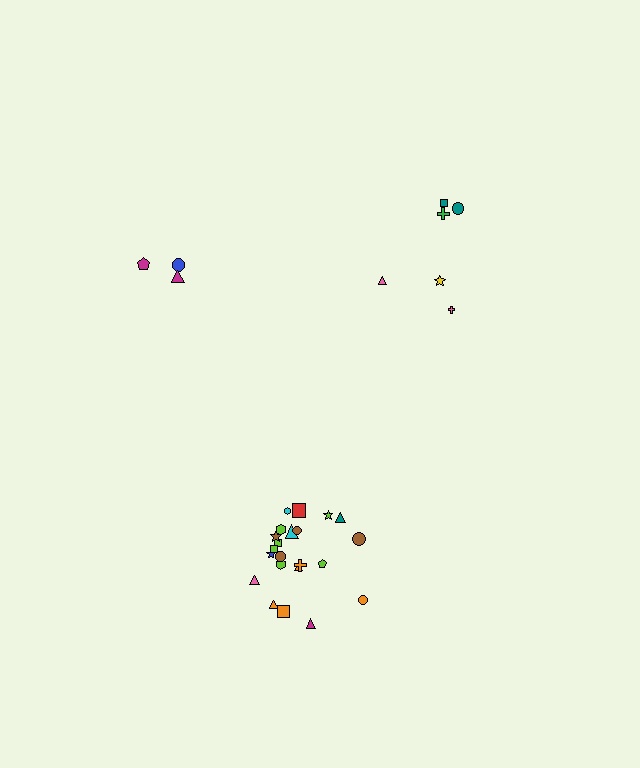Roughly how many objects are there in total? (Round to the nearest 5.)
Roughly 30 objects in total.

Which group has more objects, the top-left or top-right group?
The top-right group.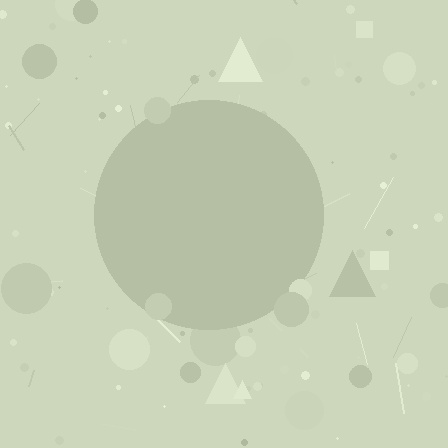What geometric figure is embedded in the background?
A circle is embedded in the background.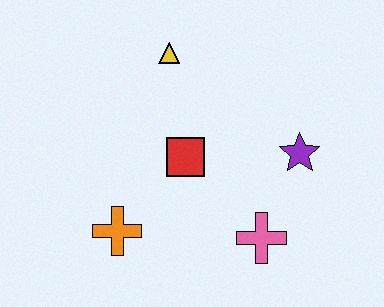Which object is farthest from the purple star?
The orange cross is farthest from the purple star.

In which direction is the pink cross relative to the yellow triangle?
The pink cross is below the yellow triangle.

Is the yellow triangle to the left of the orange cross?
No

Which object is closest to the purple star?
The pink cross is closest to the purple star.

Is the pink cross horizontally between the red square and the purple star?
Yes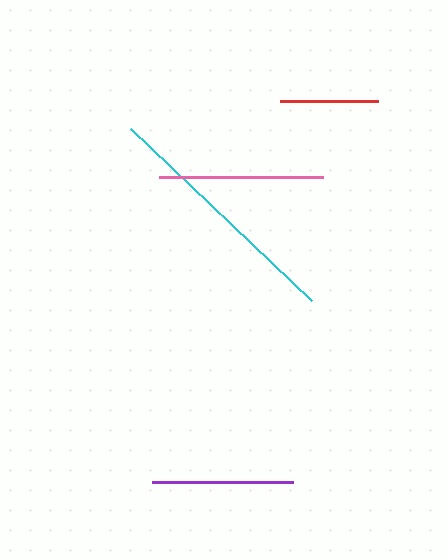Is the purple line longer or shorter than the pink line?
The pink line is longer than the purple line.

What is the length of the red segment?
The red segment is approximately 98 pixels long.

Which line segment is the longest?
The cyan line is the longest at approximately 250 pixels.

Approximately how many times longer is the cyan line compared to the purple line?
The cyan line is approximately 1.8 times the length of the purple line.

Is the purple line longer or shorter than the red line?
The purple line is longer than the red line.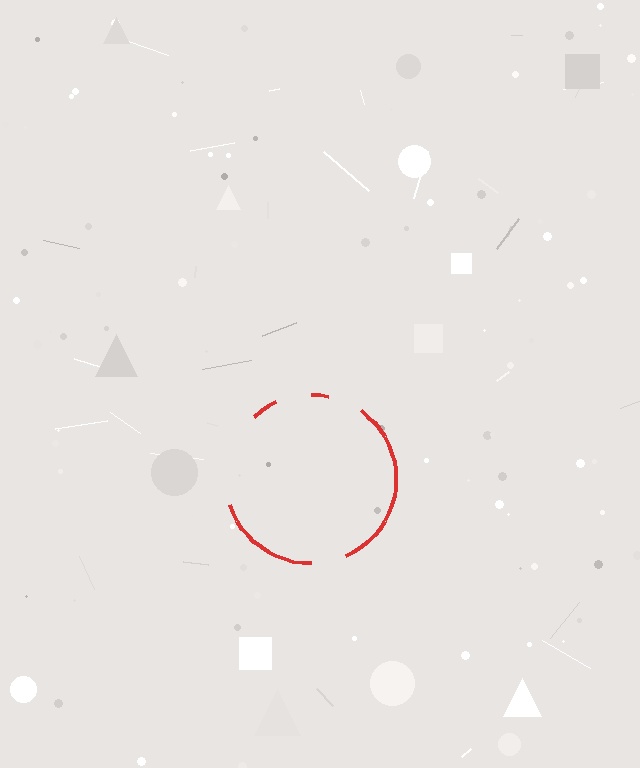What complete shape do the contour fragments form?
The contour fragments form a circle.